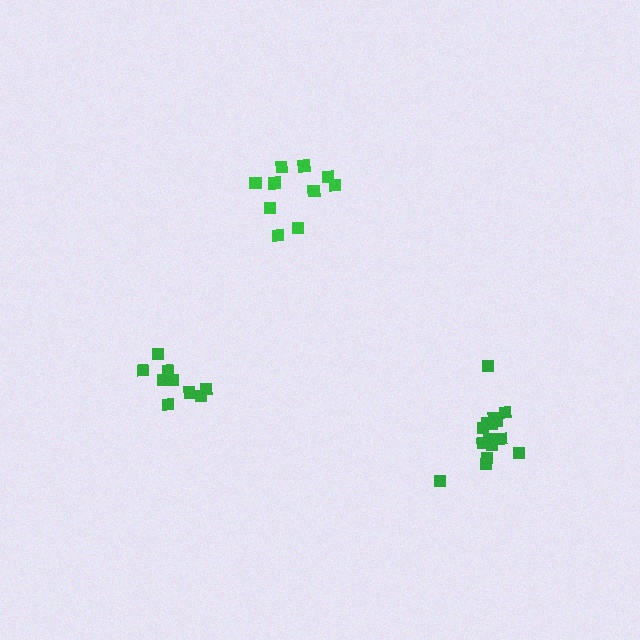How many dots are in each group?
Group 1: 9 dots, Group 2: 10 dots, Group 3: 15 dots (34 total).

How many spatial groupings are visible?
There are 3 spatial groupings.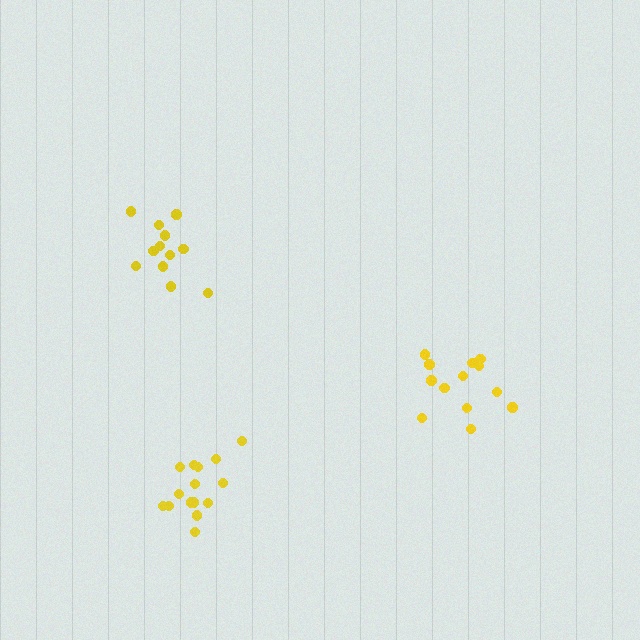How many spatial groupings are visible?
There are 3 spatial groupings.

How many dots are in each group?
Group 1: 15 dots, Group 2: 13 dots, Group 3: 12 dots (40 total).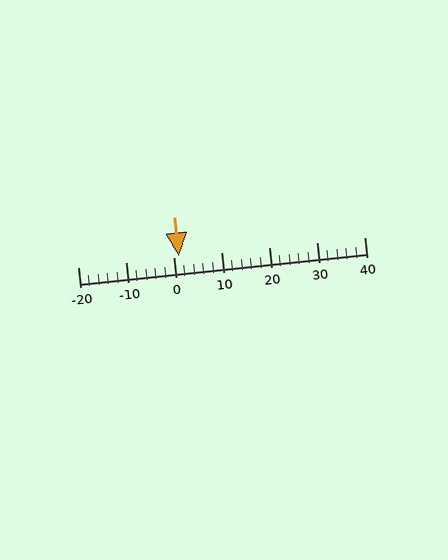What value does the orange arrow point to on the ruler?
The orange arrow points to approximately 1.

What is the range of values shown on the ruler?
The ruler shows values from -20 to 40.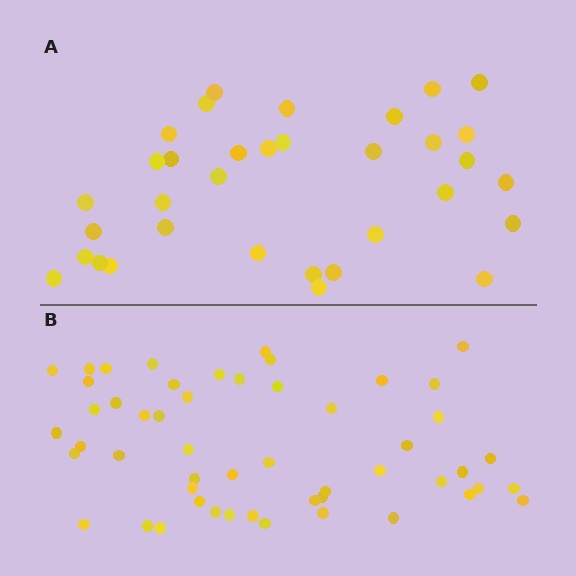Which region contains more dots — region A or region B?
Region B (the bottom region) has more dots.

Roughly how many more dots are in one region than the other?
Region B has approximately 20 more dots than region A.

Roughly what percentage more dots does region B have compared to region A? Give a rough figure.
About 55% more.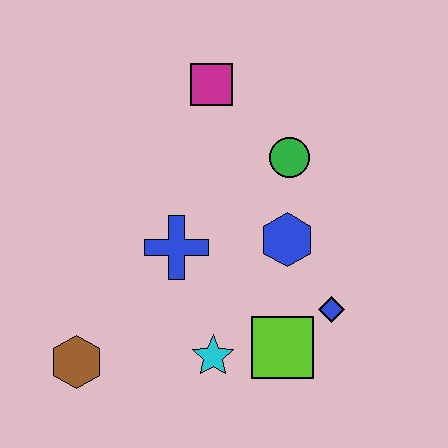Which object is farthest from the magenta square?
The brown hexagon is farthest from the magenta square.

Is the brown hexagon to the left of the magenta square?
Yes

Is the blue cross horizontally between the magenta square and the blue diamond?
No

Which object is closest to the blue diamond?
The lime square is closest to the blue diamond.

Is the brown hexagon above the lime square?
No